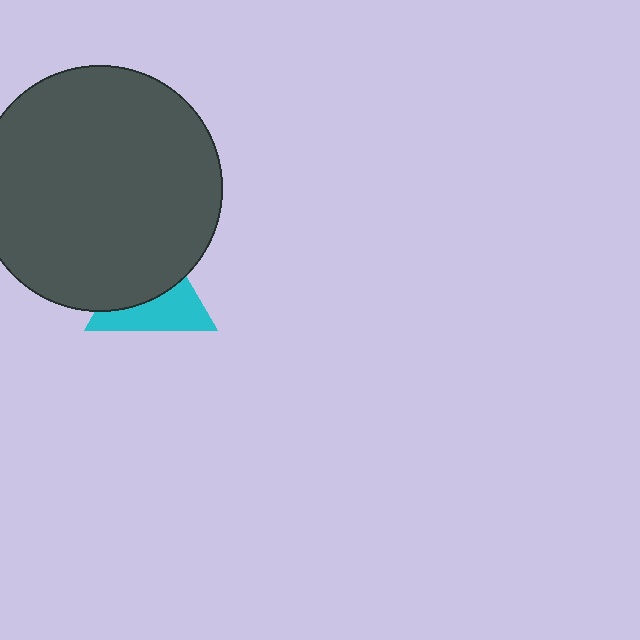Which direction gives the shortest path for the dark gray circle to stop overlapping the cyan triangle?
Moving up gives the shortest separation.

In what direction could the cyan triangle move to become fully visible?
The cyan triangle could move down. That would shift it out from behind the dark gray circle entirely.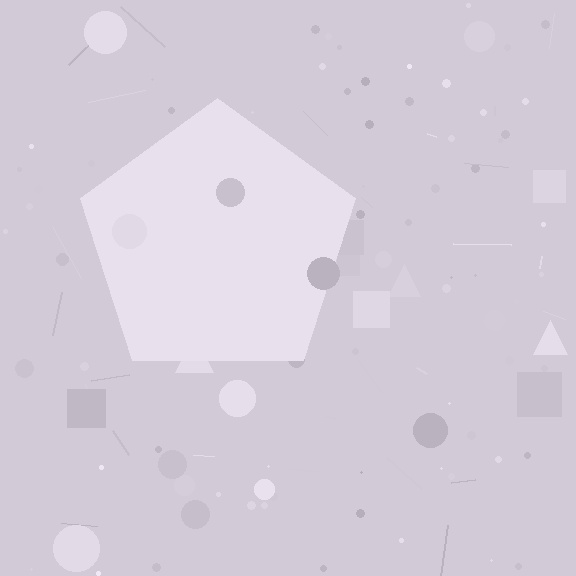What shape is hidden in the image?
A pentagon is hidden in the image.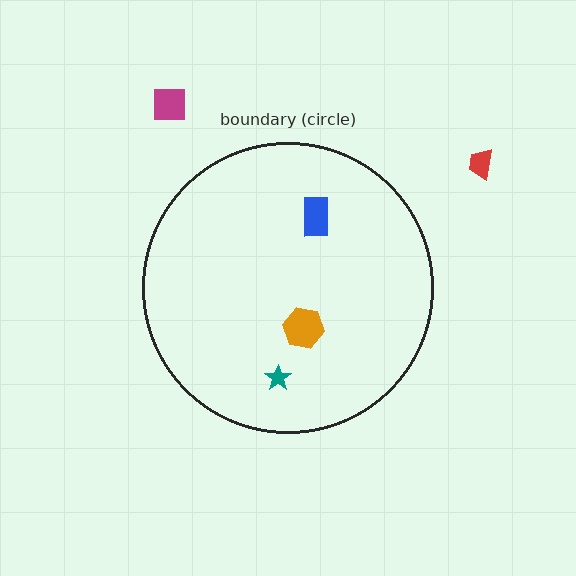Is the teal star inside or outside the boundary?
Inside.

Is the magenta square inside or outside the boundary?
Outside.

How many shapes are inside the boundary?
3 inside, 2 outside.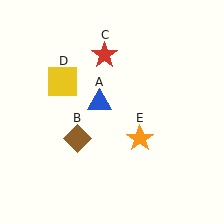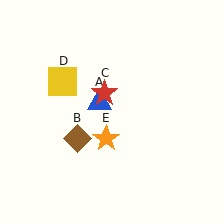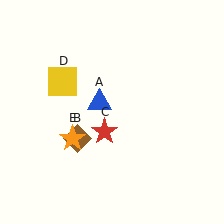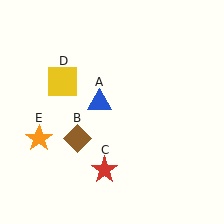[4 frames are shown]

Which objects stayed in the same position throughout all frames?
Blue triangle (object A) and brown diamond (object B) and yellow square (object D) remained stationary.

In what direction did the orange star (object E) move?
The orange star (object E) moved left.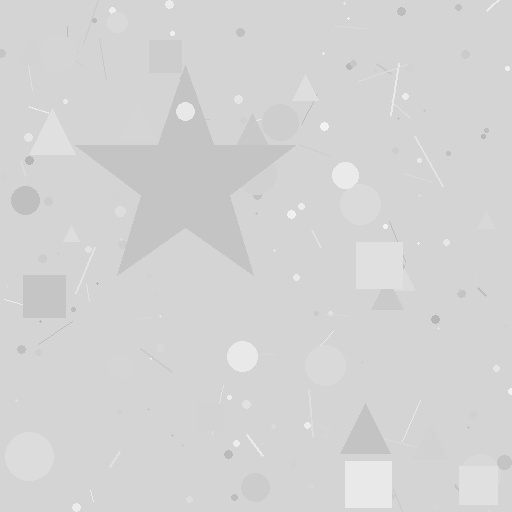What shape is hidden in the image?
A star is hidden in the image.